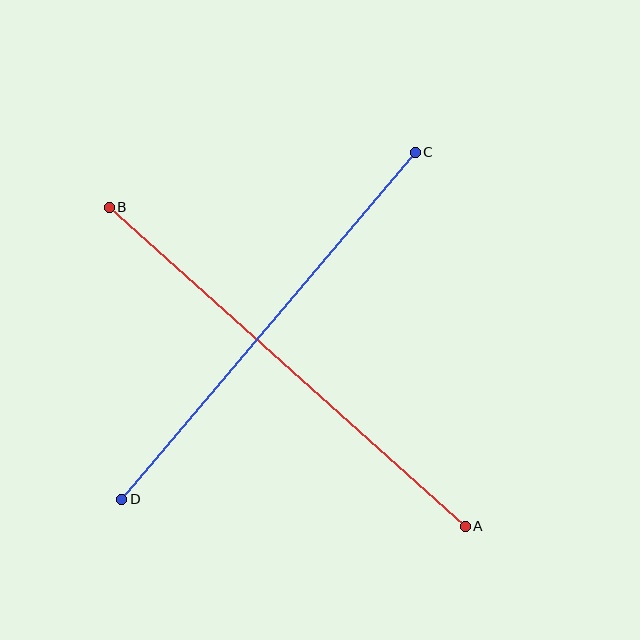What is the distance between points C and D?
The distance is approximately 455 pixels.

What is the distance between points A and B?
The distance is approximately 478 pixels.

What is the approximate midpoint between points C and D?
The midpoint is at approximately (269, 326) pixels.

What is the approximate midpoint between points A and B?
The midpoint is at approximately (287, 367) pixels.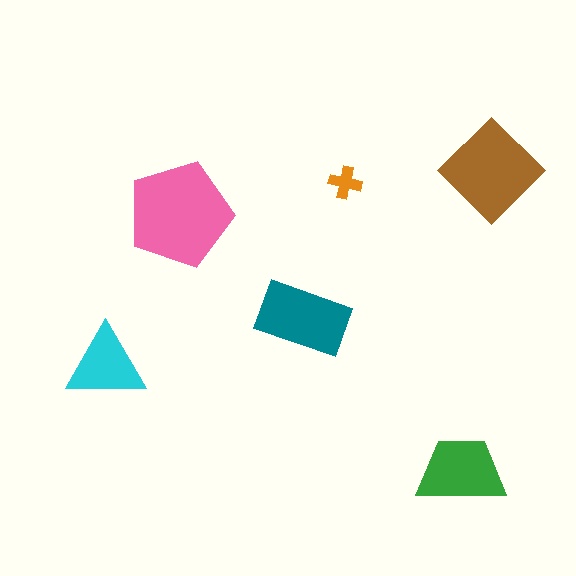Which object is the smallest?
The orange cross.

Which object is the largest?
The pink pentagon.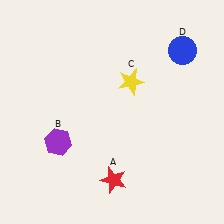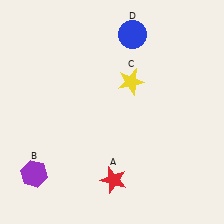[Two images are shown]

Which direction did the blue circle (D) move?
The blue circle (D) moved left.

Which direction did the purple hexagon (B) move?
The purple hexagon (B) moved down.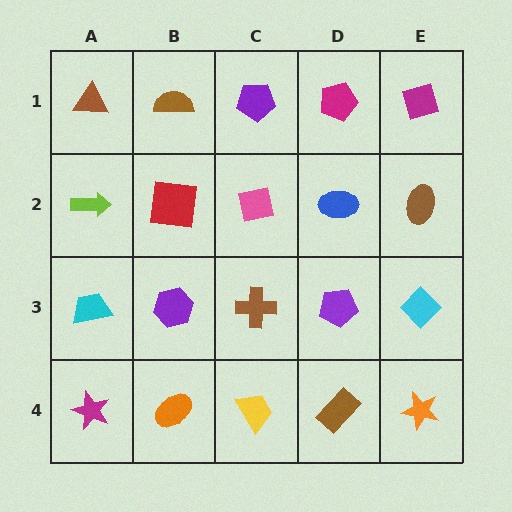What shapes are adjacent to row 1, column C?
A pink square (row 2, column C), a brown semicircle (row 1, column B), a magenta pentagon (row 1, column D).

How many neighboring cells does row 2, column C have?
4.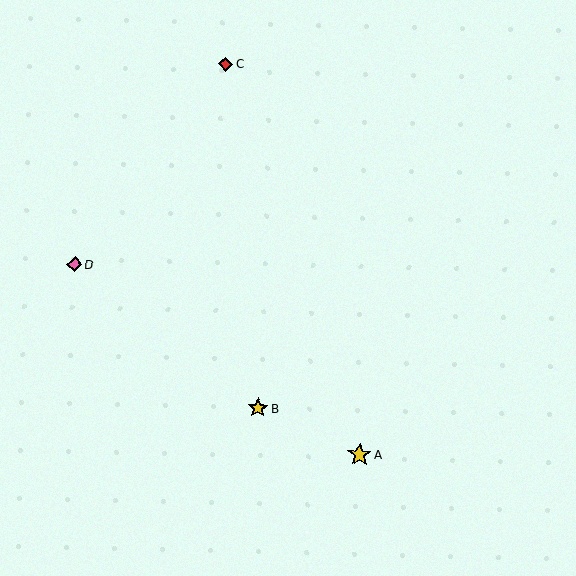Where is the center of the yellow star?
The center of the yellow star is at (359, 455).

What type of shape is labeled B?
Shape B is a yellow star.